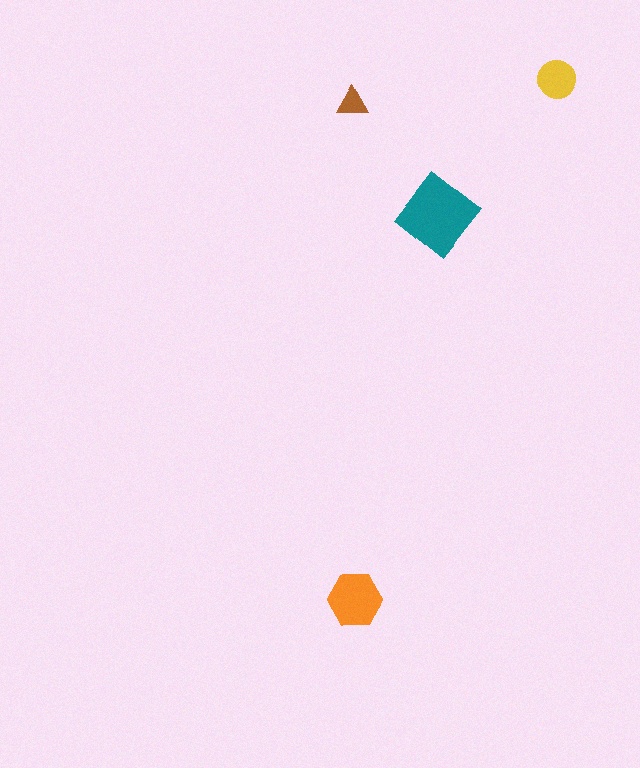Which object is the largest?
The teal diamond.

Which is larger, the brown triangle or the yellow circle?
The yellow circle.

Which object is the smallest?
The brown triangle.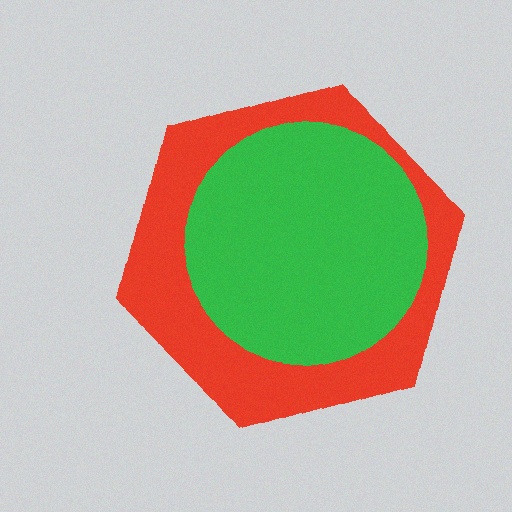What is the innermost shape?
The green circle.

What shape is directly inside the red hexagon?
The green circle.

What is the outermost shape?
The red hexagon.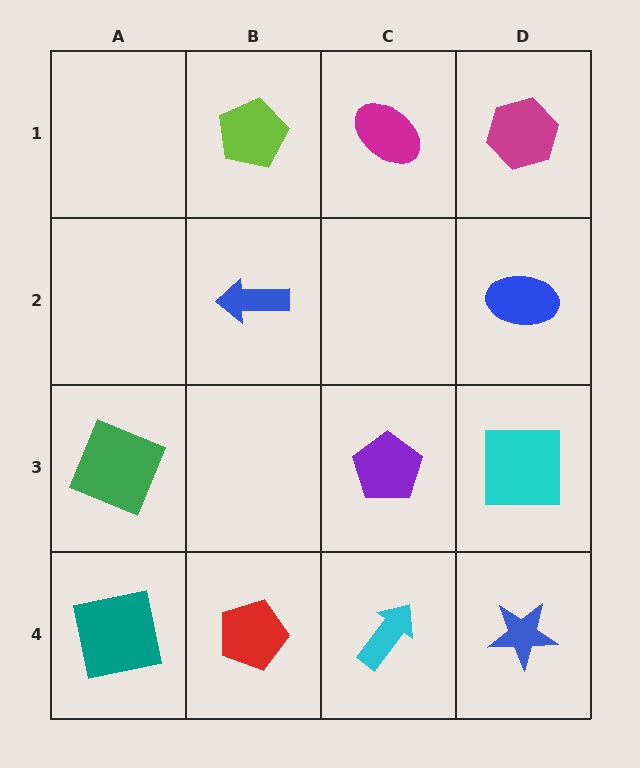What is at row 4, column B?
A red pentagon.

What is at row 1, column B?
A lime pentagon.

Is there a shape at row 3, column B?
No, that cell is empty.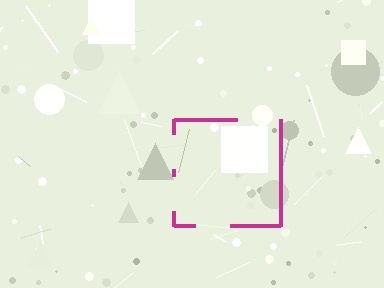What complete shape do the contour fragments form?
The contour fragments form a square.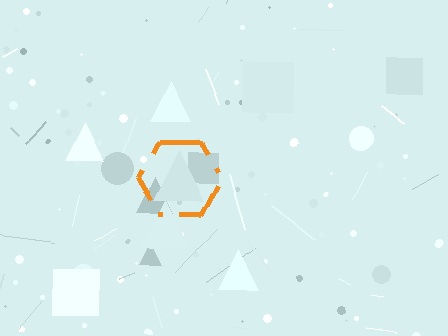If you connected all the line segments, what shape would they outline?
They would outline a hexagon.